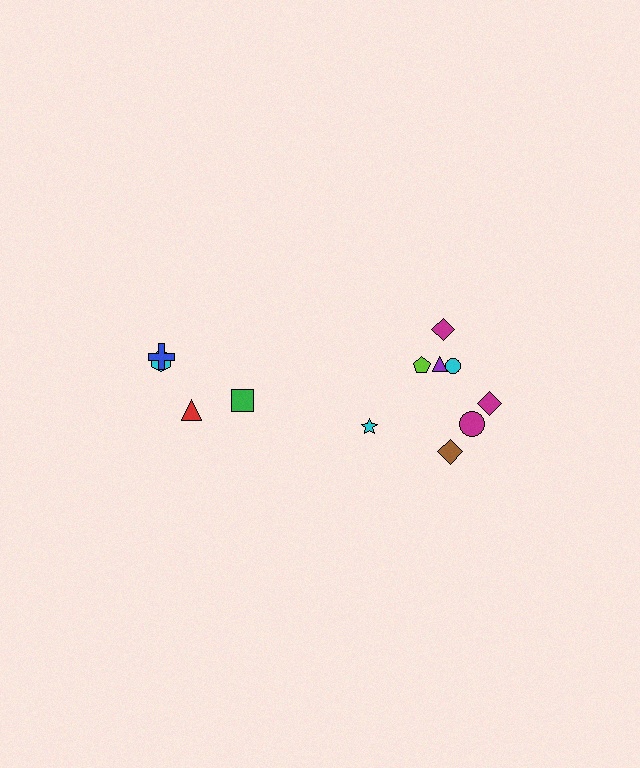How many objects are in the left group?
There are 4 objects.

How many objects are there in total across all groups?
There are 12 objects.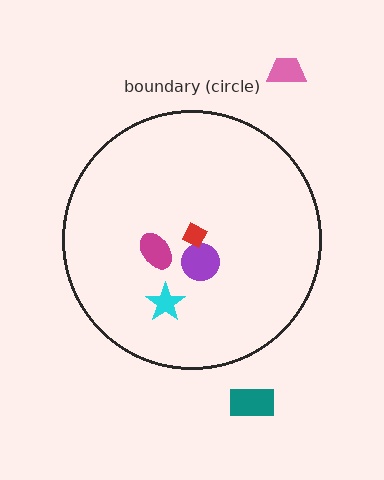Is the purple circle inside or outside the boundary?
Inside.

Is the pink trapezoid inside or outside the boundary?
Outside.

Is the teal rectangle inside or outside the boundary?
Outside.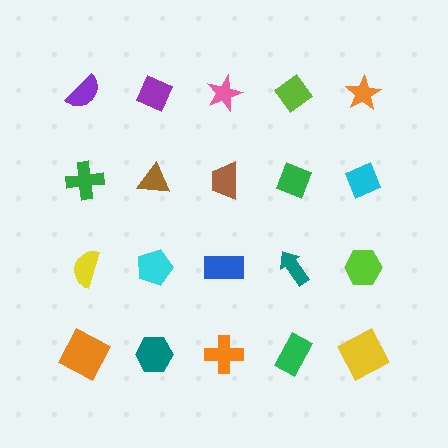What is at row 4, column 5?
A yellow square.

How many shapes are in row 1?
5 shapes.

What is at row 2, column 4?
A green diamond.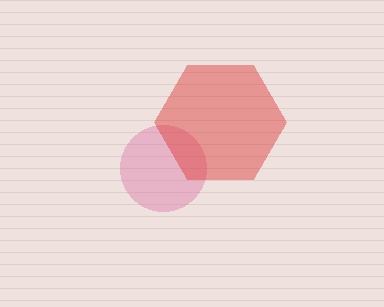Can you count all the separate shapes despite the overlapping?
Yes, there are 2 separate shapes.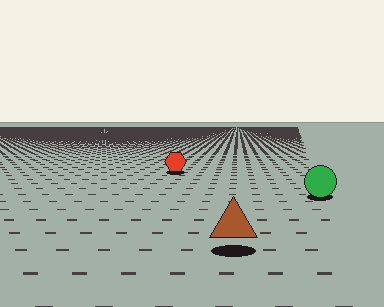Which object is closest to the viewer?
The brown triangle is closest. The texture marks near it are larger and more spread out.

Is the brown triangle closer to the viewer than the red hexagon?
Yes. The brown triangle is closer — you can tell from the texture gradient: the ground texture is coarser near it.